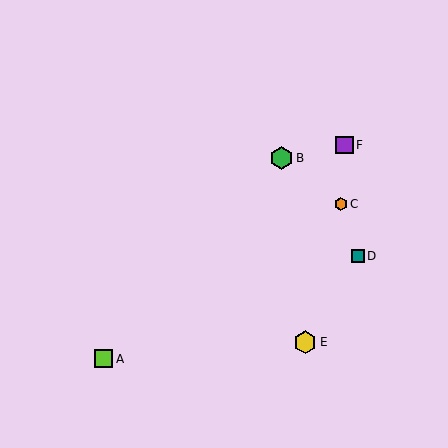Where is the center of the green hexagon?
The center of the green hexagon is at (282, 158).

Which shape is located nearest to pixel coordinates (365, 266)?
The teal square (labeled D) at (358, 256) is nearest to that location.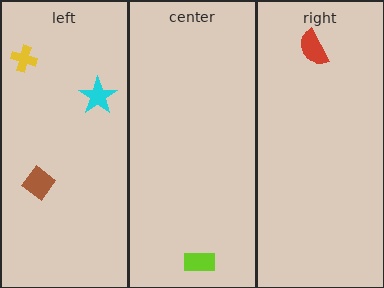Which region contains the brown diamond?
The left region.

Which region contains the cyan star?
The left region.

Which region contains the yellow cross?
The left region.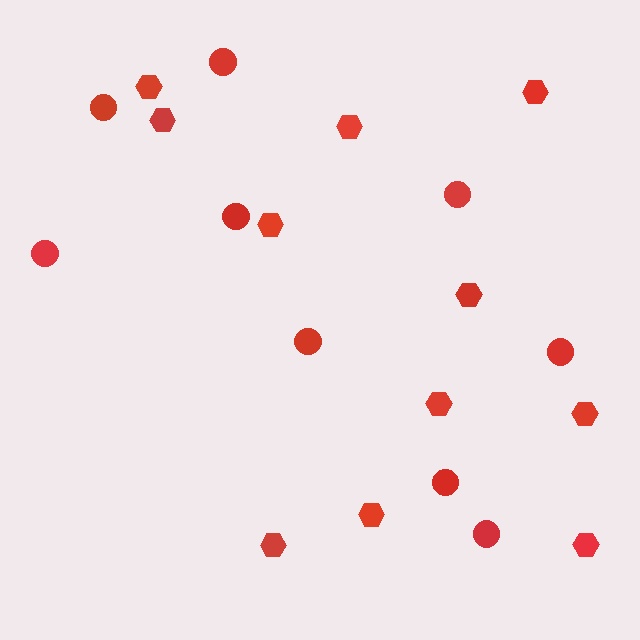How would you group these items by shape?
There are 2 groups: one group of hexagons (11) and one group of circles (9).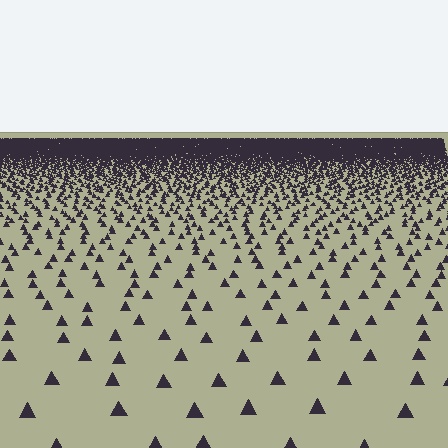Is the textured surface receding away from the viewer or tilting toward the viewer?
The surface is receding away from the viewer. Texture elements get smaller and denser toward the top.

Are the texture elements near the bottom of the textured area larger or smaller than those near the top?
Larger. Near the bottom, elements are closer to the viewer and appear at a bigger on-screen size.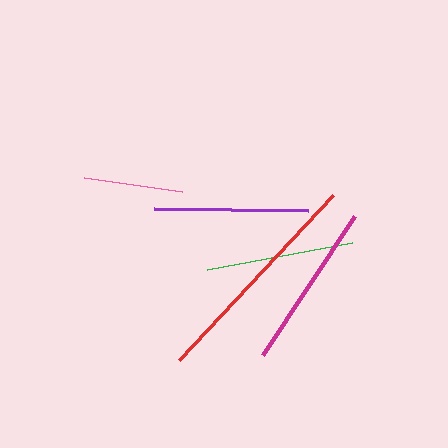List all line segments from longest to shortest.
From longest to shortest: red, magenta, purple, green, pink.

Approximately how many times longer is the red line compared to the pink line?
The red line is approximately 2.3 times the length of the pink line.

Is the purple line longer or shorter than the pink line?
The purple line is longer than the pink line.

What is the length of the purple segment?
The purple segment is approximately 154 pixels long.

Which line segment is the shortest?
The pink line is the shortest at approximately 100 pixels.